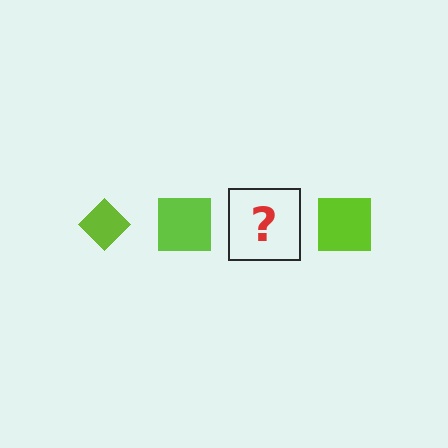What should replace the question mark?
The question mark should be replaced with a lime diamond.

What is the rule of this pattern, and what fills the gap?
The rule is that the pattern cycles through diamond, square shapes in lime. The gap should be filled with a lime diamond.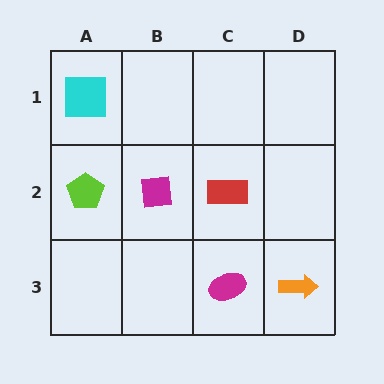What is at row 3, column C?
A magenta ellipse.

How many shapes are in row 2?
3 shapes.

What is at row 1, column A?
A cyan square.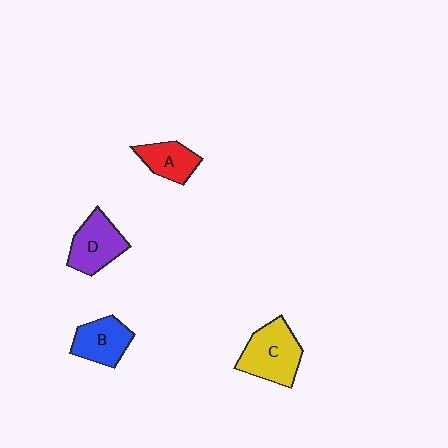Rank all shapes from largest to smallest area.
From largest to smallest: C (yellow), D (purple), B (blue), A (red).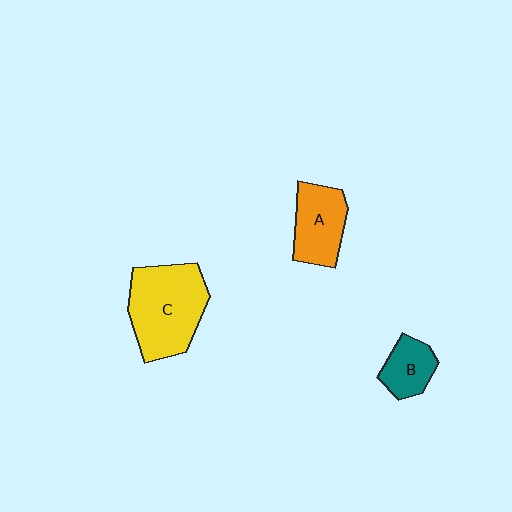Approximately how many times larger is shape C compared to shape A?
Approximately 1.6 times.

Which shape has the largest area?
Shape C (yellow).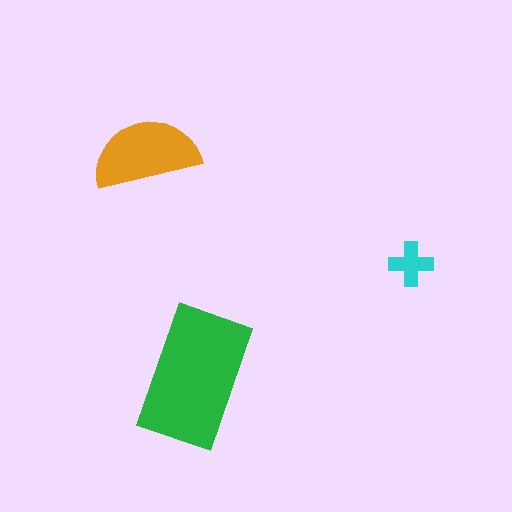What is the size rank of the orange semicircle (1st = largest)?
2nd.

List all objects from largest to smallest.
The green rectangle, the orange semicircle, the cyan cross.